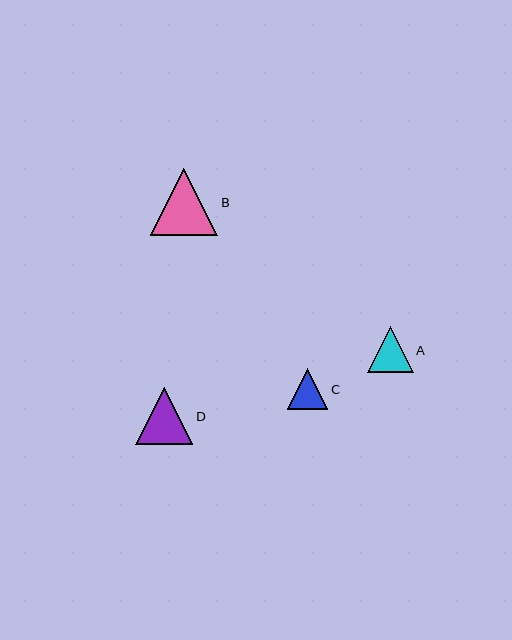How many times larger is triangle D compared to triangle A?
Triangle D is approximately 1.3 times the size of triangle A.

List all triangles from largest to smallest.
From largest to smallest: B, D, A, C.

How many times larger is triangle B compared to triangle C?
Triangle B is approximately 1.6 times the size of triangle C.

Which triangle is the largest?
Triangle B is the largest with a size of approximately 67 pixels.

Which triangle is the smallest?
Triangle C is the smallest with a size of approximately 41 pixels.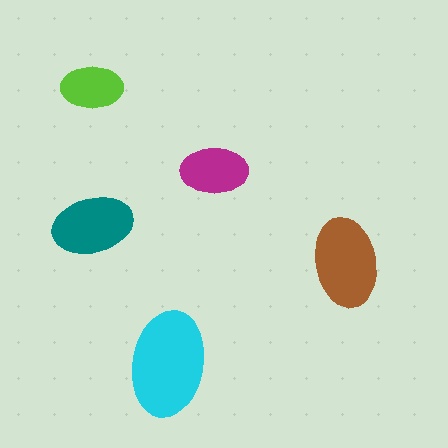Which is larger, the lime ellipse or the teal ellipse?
The teal one.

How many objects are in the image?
There are 5 objects in the image.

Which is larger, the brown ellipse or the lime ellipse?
The brown one.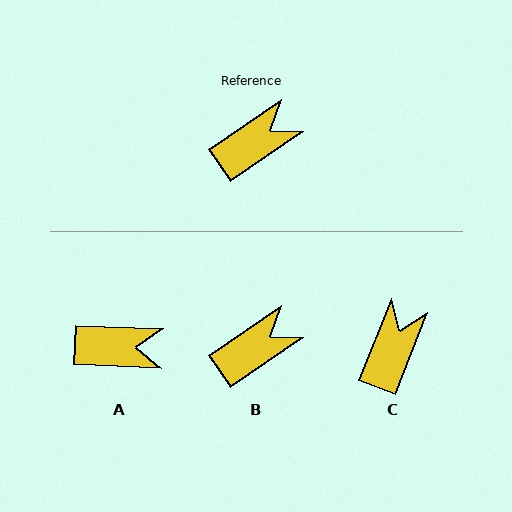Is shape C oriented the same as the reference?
No, it is off by about 34 degrees.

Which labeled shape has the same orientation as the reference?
B.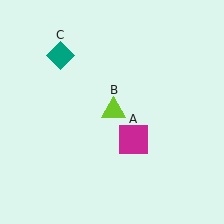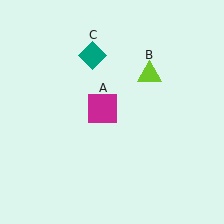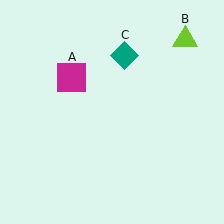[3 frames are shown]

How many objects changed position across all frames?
3 objects changed position: magenta square (object A), lime triangle (object B), teal diamond (object C).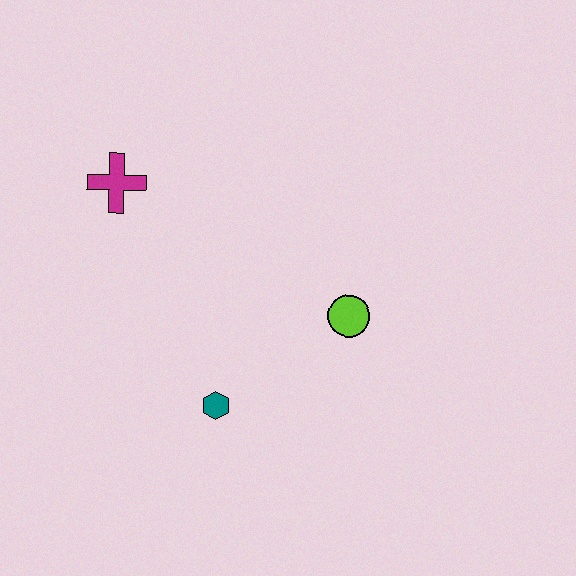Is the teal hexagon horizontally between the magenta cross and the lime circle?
Yes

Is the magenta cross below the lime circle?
No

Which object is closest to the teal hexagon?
The lime circle is closest to the teal hexagon.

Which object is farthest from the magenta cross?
The lime circle is farthest from the magenta cross.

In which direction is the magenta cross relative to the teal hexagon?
The magenta cross is above the teal hexagon.